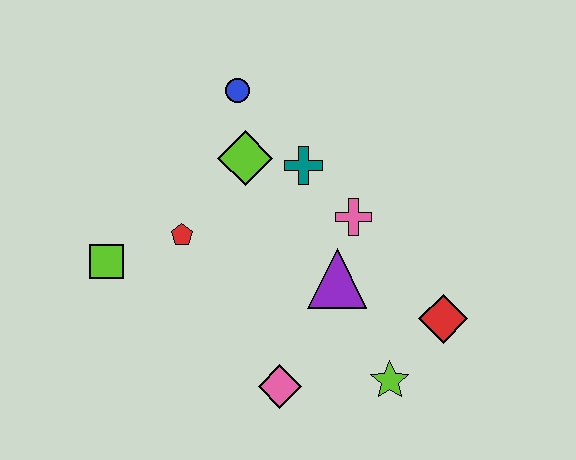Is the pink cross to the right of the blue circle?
Yes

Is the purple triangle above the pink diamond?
Yes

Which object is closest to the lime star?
The red diamond is closest to the lime star.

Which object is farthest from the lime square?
The red diamond is farthest from the lime square.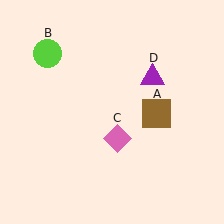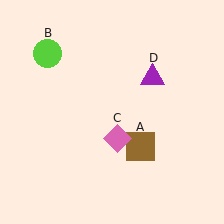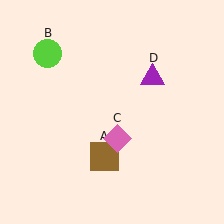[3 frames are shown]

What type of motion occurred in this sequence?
The brown square (object A) rotated clockwise around the center of the scene.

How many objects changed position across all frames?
1 object changed position: brown square (object A).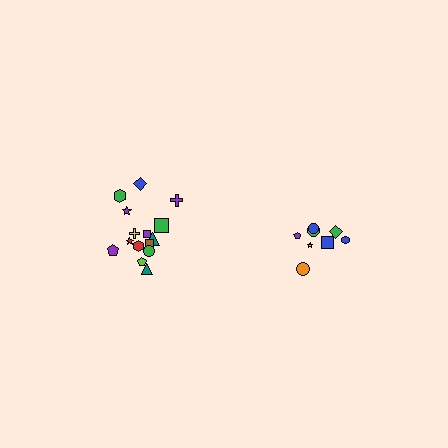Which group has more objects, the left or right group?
The left group.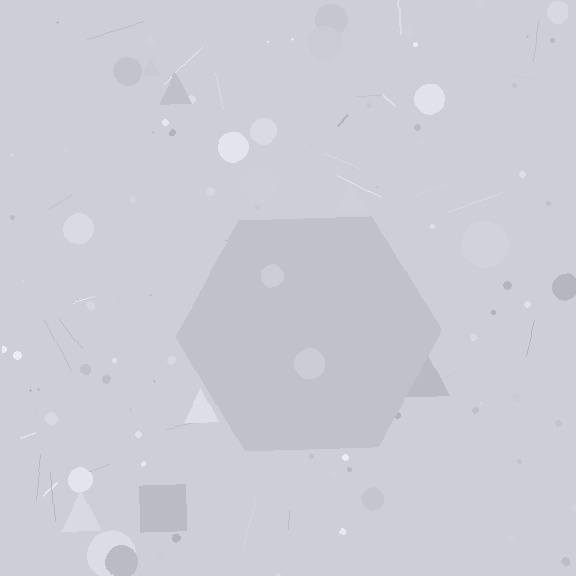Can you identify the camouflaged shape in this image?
The camouflaged shape is a hexagon.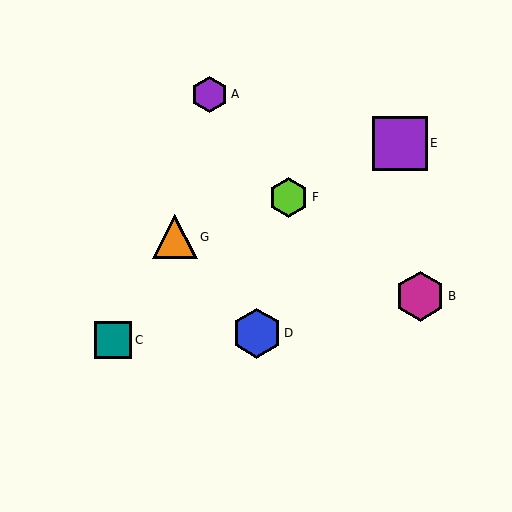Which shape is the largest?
The purple square (labeled E) is the largest.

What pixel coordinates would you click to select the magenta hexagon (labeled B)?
Click at (420, 296) to select the magenta hexagon B.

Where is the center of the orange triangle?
The center of the orange triangle is at (175, 237).